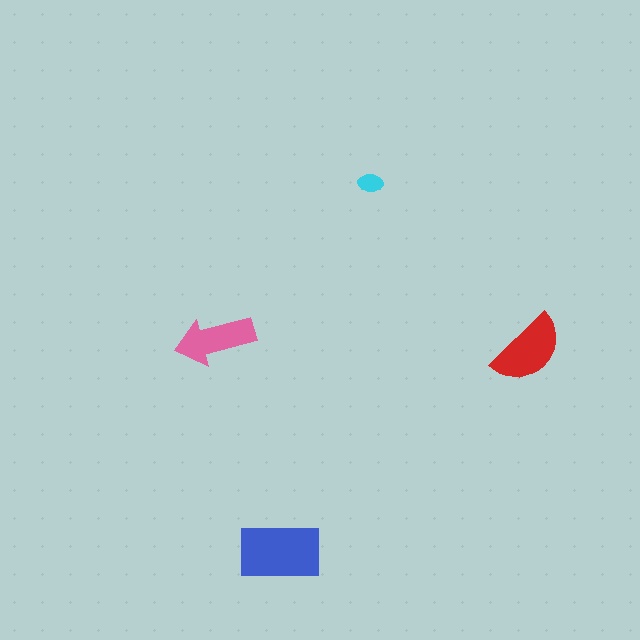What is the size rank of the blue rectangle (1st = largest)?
1st.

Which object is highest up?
The cyan ellipse is topmost.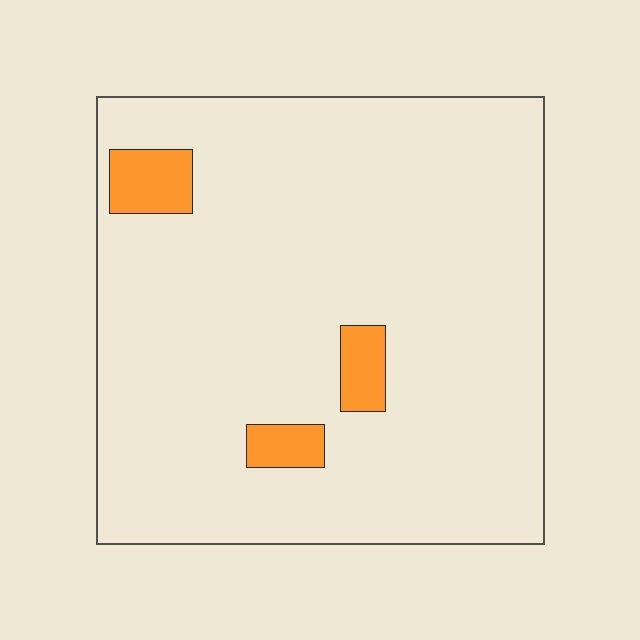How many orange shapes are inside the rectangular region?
3.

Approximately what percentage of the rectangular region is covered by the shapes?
Approximately 5%.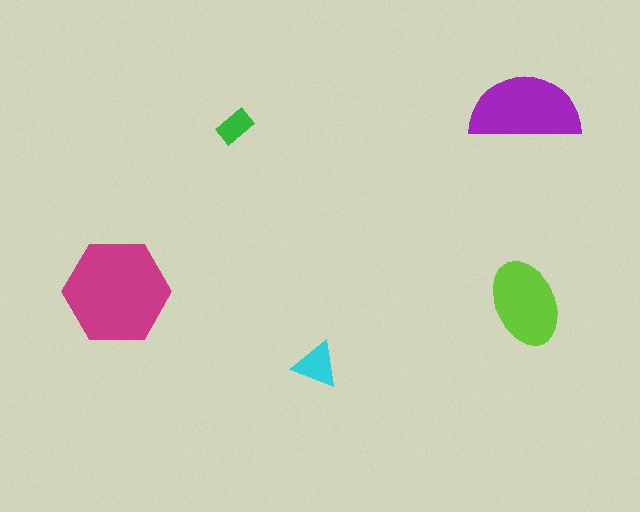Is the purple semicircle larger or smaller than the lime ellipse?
Larger.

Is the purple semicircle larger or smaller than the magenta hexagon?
Smaller.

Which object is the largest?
The magenta hexagon.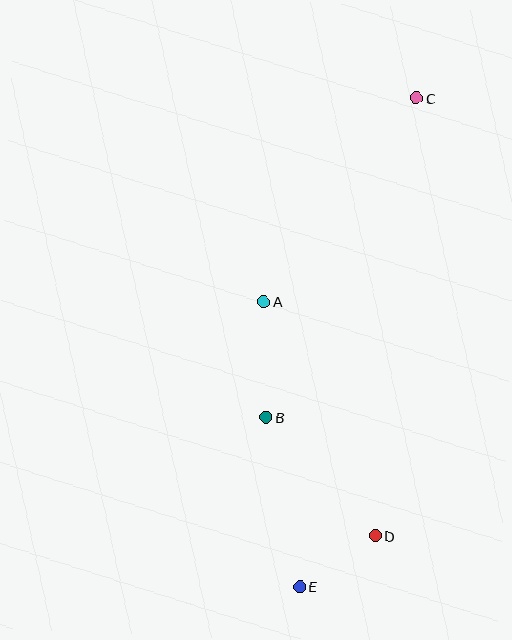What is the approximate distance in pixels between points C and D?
The distance between C and D is approximately 439 pixels.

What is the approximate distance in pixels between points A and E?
The distance between A and E is approximately 287 pixels.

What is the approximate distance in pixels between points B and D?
The distance between B and D is approximately 161 pixels.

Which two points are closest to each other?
Points D and E are closest to each other.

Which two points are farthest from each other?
Points C and E are farthest from each other.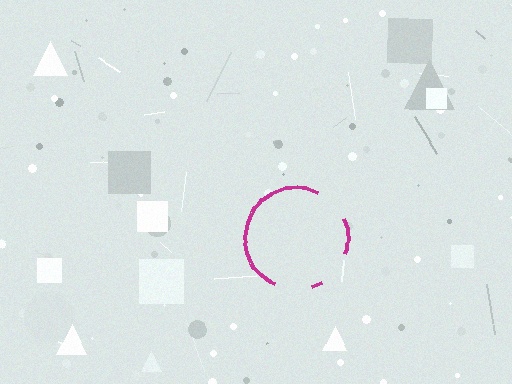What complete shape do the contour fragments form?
The contour fragments form a circle.